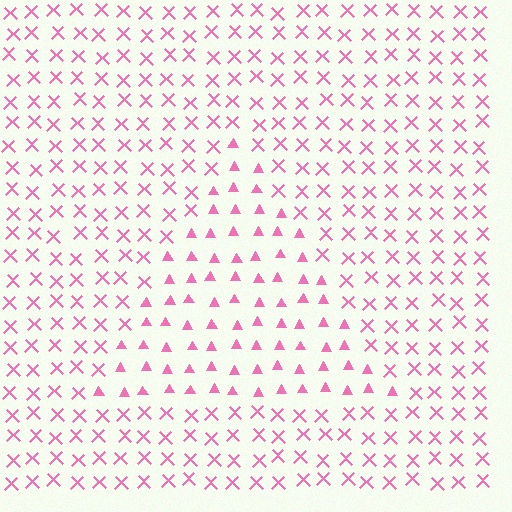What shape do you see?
I see a triangle.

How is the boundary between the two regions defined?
The boundary is defined by a change in element shape: triangles inside vs. X marks outside. All elements share the same color and spacing.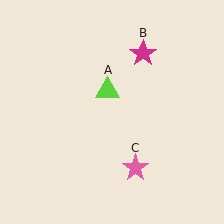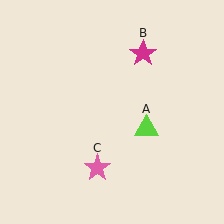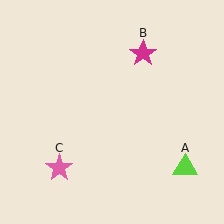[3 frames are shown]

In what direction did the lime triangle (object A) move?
The lime triangle (object A) moved down and to the right.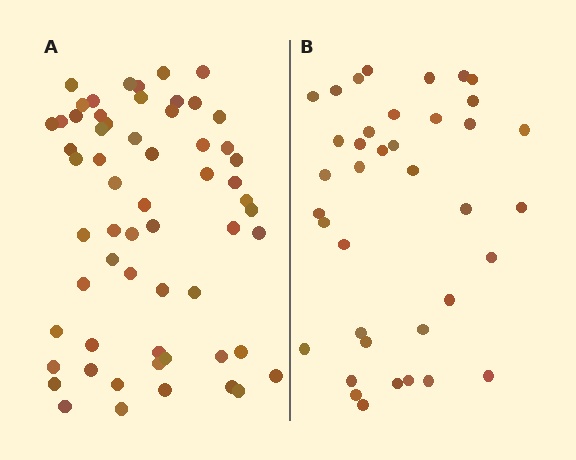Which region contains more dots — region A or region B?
Region A (the left region) has more dots.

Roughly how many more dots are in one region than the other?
Region A has approximately 20 more dots than region B.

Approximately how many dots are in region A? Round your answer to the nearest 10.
About 60 dots.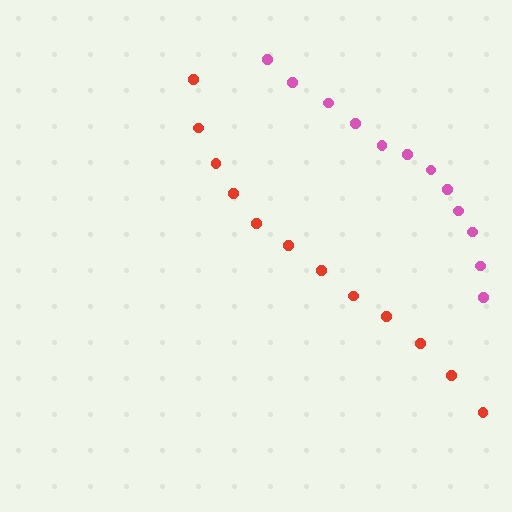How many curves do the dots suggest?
There are 2 distinct paths.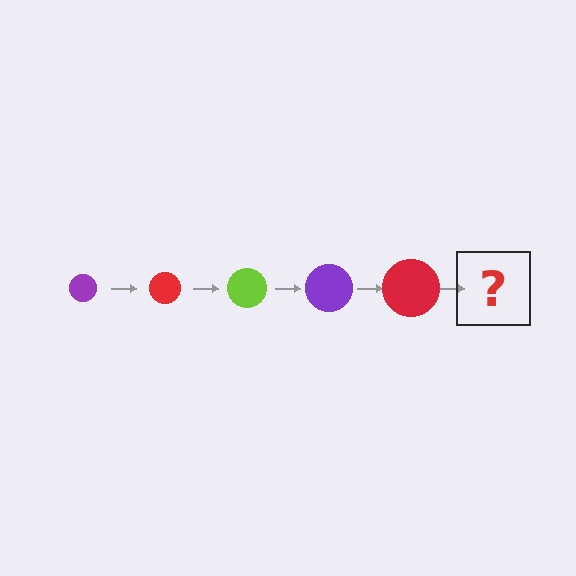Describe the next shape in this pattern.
It should be a lime circle, larger than the previous one.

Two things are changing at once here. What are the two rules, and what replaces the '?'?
The two rules are that the circle grows larger each step and the color cycles through purple, red, and lime. The '?' should be a lime circle, larger than the previous one.